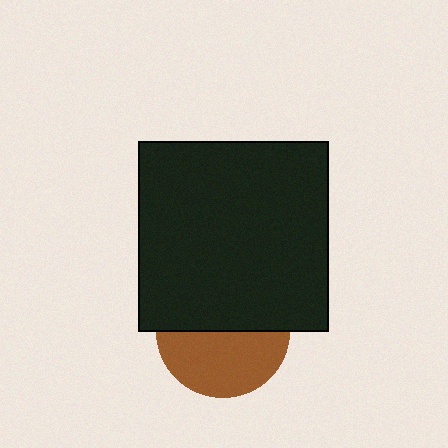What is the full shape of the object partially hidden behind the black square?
The partially hidden object is a brown circle.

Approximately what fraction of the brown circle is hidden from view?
Roughly 50% of the brown circle is hidden behind the black square.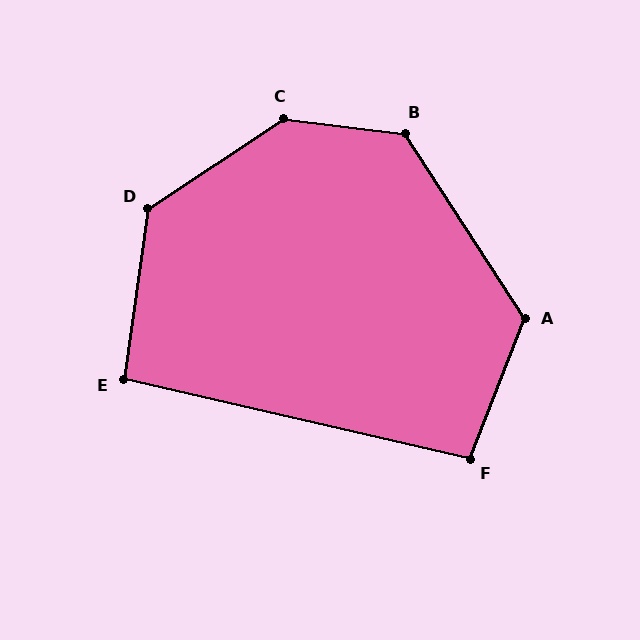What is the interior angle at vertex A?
Approximately 126 degrees (obtuse).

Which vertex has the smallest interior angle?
E, at approximately 95 degrees.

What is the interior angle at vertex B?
Approximately 130 degrees (obtuse).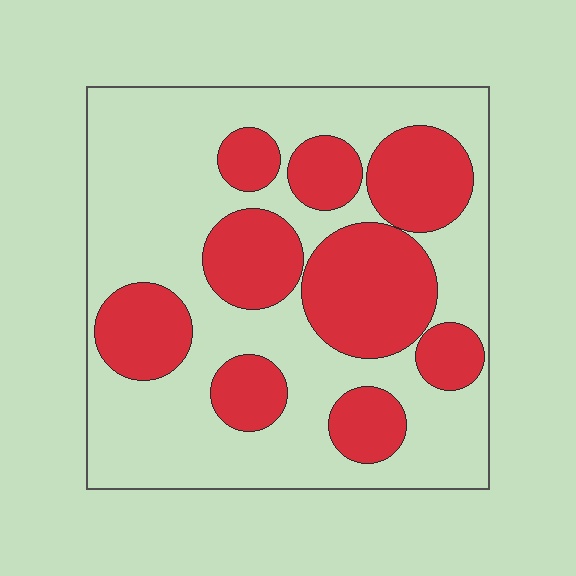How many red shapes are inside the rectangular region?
9.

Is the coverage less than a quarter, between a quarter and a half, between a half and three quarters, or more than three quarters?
Between a quarter and a half.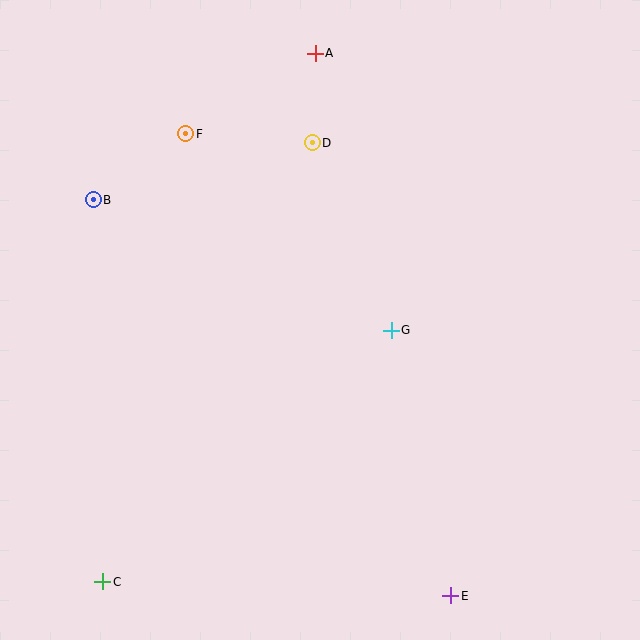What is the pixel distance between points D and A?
The distance between D and A is 89 pixels.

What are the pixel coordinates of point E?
Point E is at (451, 596).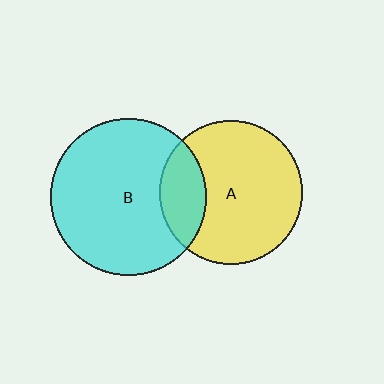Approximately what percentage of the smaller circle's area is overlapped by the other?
Approximately 20%.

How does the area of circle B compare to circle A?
Approximately 1.2 times.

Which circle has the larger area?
Circle B (cyan).